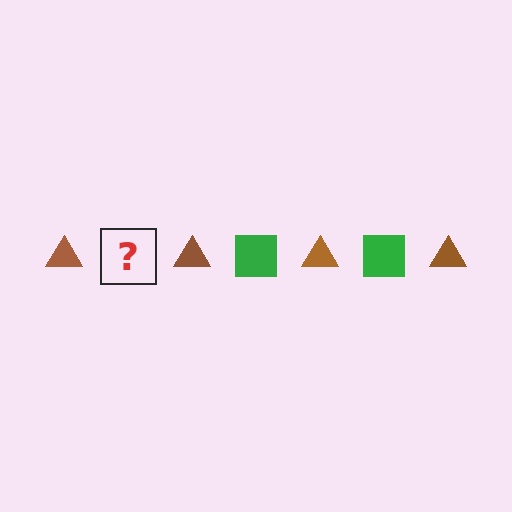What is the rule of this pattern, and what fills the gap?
The rule is that the pattern alternates between brown triangle and green square. The gap should be filled with a green square.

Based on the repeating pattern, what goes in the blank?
The blank should be a green square.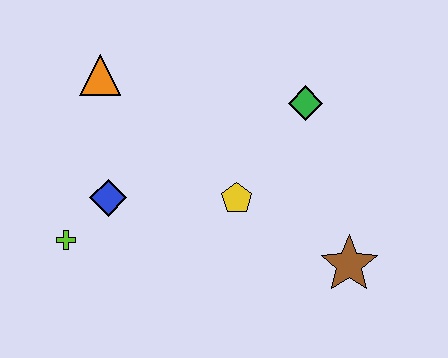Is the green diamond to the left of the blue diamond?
No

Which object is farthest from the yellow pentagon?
The orange triangle is farthest from the yellow pentagon.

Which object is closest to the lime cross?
The blue diamond is closest to the lime cross.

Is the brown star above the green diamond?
No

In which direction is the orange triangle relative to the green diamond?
The orange triangle is to the left of the green diamond.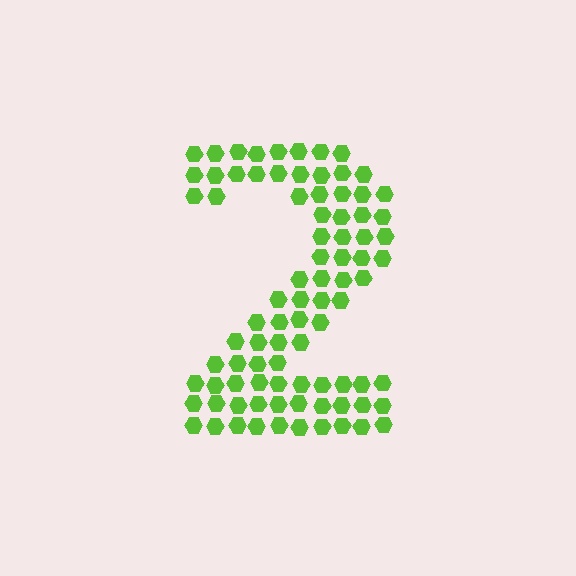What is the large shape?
The large shape is the digit 2.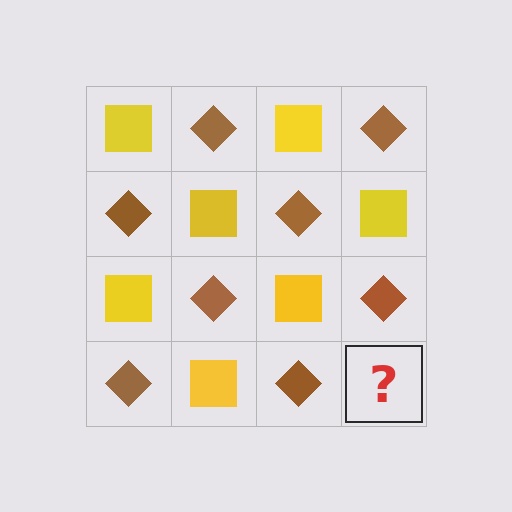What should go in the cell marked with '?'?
The missing cell should contain a yellow square.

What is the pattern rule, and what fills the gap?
The rule is that it alternates yellow square and brown diamond in a checkerboard pattern. The gap should be filled with a yellow square.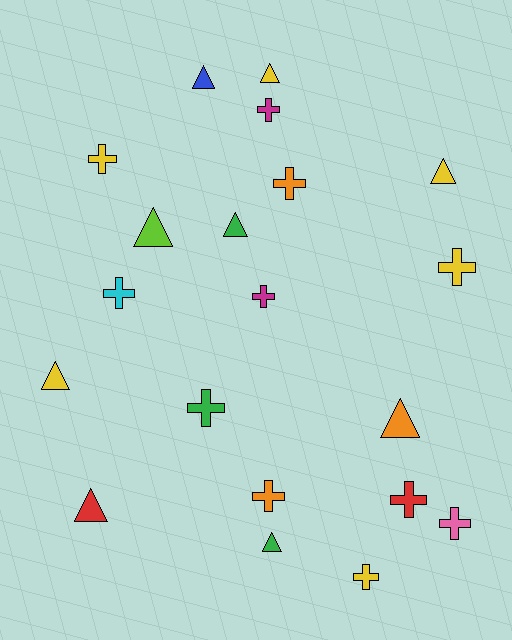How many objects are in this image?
There are 20 objects.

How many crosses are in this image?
There are 11 crosses.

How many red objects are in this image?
There are 2 red objects.